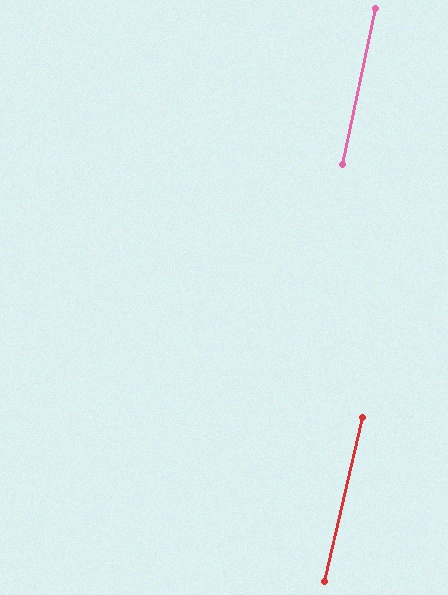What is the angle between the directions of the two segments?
Approximately 1 degree.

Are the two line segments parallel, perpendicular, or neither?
Parallel — their directions differ by only 0.9°.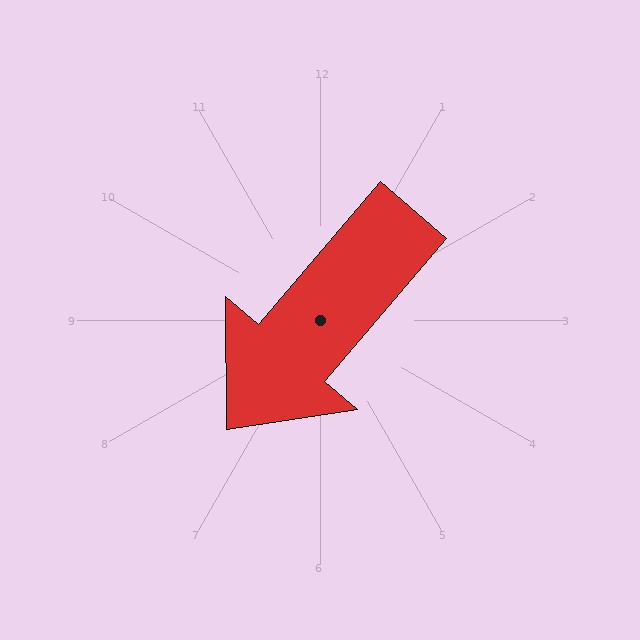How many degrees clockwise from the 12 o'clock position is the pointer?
Approximately 220 degrees.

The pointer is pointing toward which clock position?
Roughly 7 o'clock.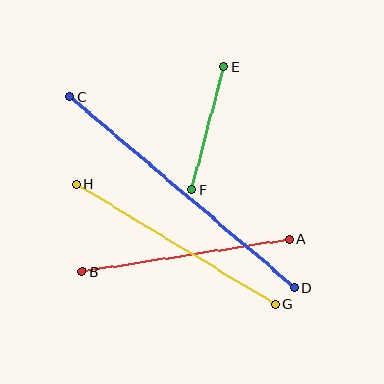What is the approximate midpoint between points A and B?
The midpoint is at approximately (186, 256) pixels.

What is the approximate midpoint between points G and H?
The midpoint is at approximately (176, 244) pixels.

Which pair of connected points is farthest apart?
Points C and D are farthest apart.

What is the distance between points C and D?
The distance is approximately 296 pixels.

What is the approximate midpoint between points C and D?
The midpoint is at approximately (182, 192) pixels.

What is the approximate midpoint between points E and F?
The midpoint is at approximately (208, 128) pixels.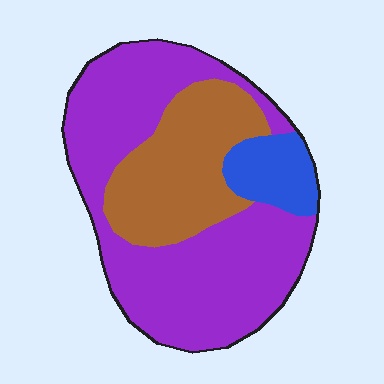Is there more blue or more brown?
Brown.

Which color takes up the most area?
Purple, at roughly 60%.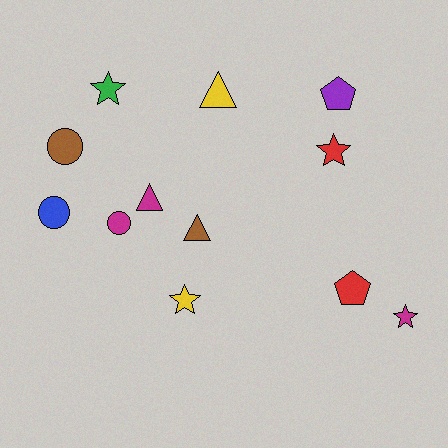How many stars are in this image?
There are 4 stars.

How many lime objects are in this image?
There are no lime objects.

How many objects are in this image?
There are 12 objects.